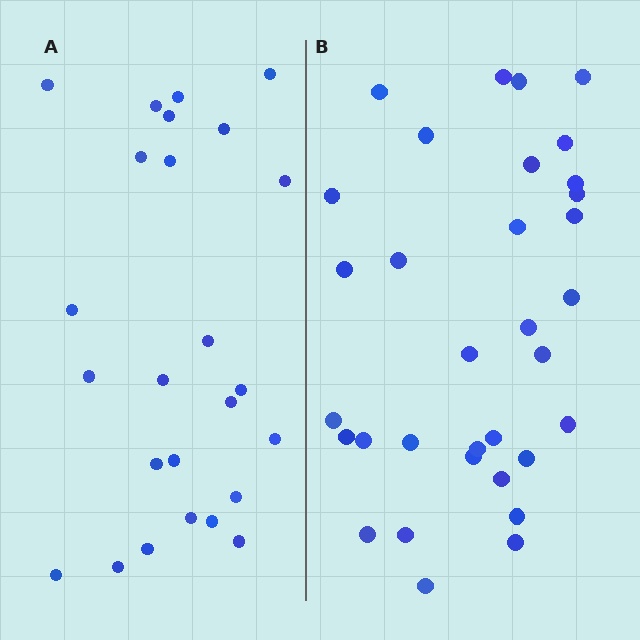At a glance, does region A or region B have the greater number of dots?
Region B (the right region) has more dots.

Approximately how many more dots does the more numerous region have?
Region B has roughly 8 or so more dots than region A.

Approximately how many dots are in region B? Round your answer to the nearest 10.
About 30 dots. (The exact count is 33, which rounds to 30.)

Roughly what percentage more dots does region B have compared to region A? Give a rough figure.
About 30% more.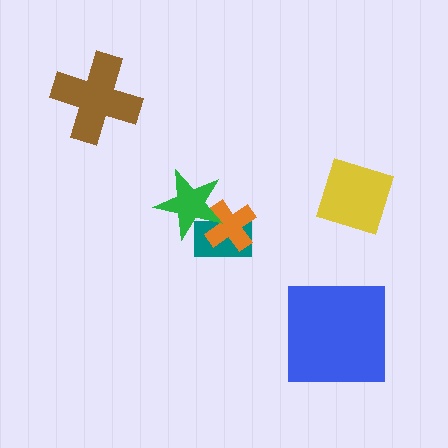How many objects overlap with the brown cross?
0 objects overlap with the brown cross.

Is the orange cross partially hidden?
Yes, it is partially covered by another shape.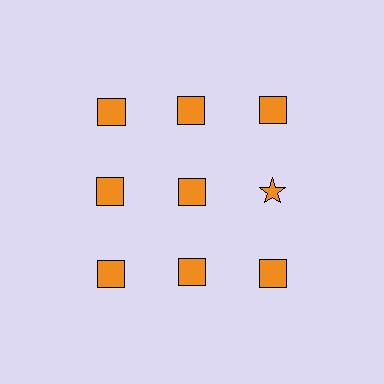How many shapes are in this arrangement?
There are 9 shapes arranged in a grid pattern.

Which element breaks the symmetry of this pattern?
The orange star in the second row, center column breaks the symmetry. All other shapes are orange squares.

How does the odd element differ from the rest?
It has a different shape: star instead of square.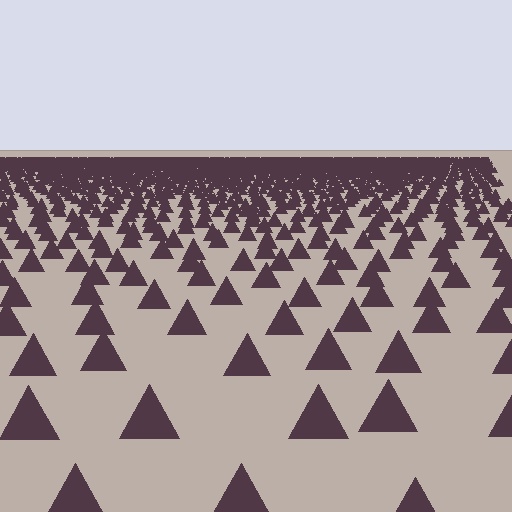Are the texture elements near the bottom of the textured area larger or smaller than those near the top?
Larger. Near the bottom, elements are closer to the viewer and appear at a bigger on-screen size.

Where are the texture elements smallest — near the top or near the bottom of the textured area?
Near the top.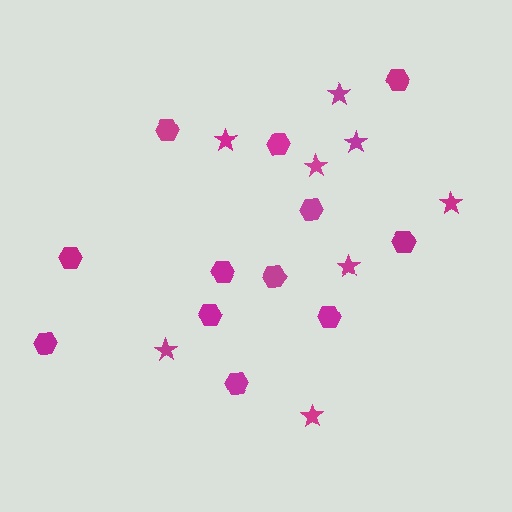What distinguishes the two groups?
There are 2 groups: one group of hexagons (12) and one group of stars (8).